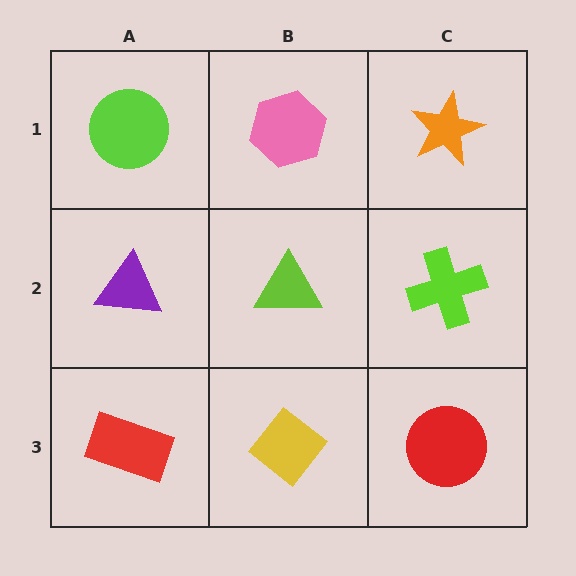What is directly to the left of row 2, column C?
A lime triangle.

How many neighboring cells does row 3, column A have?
2.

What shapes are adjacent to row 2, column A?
A lime circle (row 1, column A), a red rectangle (row 3, column A), a lime triangle (row 2, column B).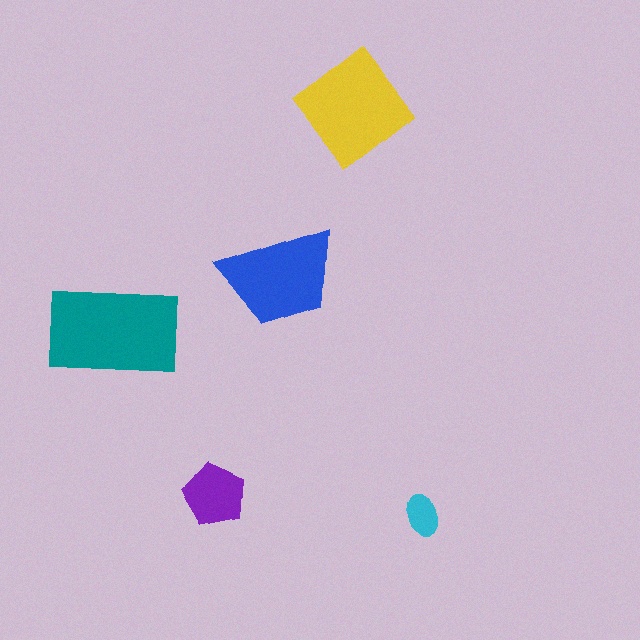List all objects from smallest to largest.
The cyan ellipse, the purple pentagon, the blue trapezoid, the yellow diamond, the teal rectangle.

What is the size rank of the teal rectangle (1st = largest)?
1st.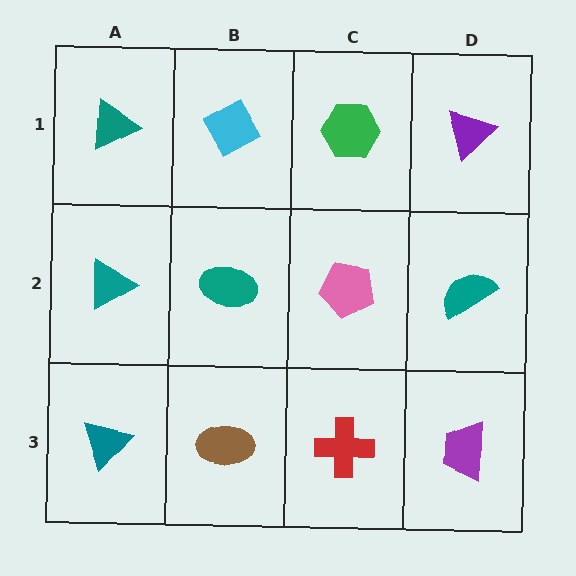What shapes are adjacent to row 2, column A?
A teal triangle (row 1, column A), a teal triangle (row 3, column A), a teal ellipse (row 2, column B).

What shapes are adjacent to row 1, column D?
A teal semicircle (row 2, column D), a green hexagon (row 1, column C).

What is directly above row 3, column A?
A teal triangle.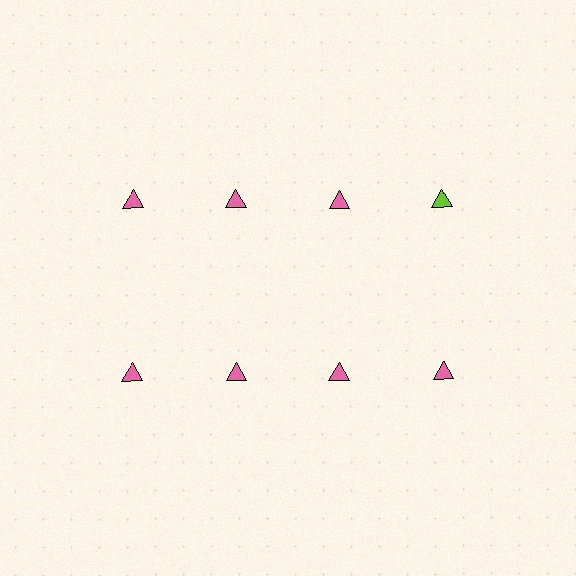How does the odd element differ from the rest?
It has a different color: lime instead of pink.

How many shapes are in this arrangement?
There are 8 shapes arranged in a grid pattern.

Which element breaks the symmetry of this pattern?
The lime triangle in the top row, second from right column breaks the symmetry. All other shapes are pink triangles.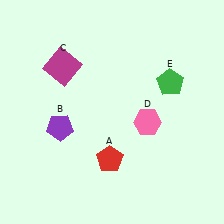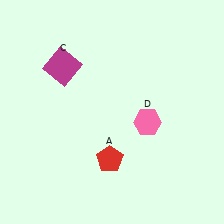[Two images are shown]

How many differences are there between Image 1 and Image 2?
There are 2 differences between the two images.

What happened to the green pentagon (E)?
The green pentagon (E) was removed in Image 2. It was in the top-right area of Image 1.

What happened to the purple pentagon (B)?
The purple pentagon (B) was removed in Image 2. It was in the bottom-left area of Image 1.